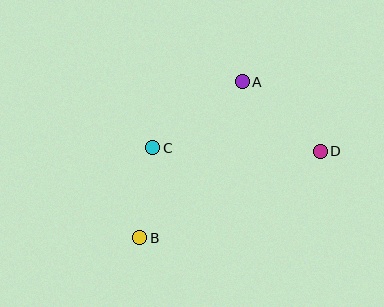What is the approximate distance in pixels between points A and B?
The distance between A and B is approximately 187 pixels.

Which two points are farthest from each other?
Points B and D are farthest from each other.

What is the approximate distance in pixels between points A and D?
The distance between A and D is approximately 104 pixels.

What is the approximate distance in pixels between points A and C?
The distance between A and C is approximately 111 pixels.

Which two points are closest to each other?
Points B and C are closest to each other.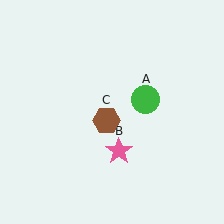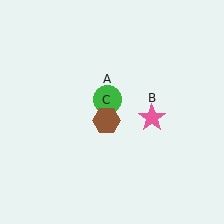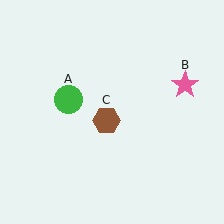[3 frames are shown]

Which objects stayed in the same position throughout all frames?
Brown hexagon (object C) remained stationary.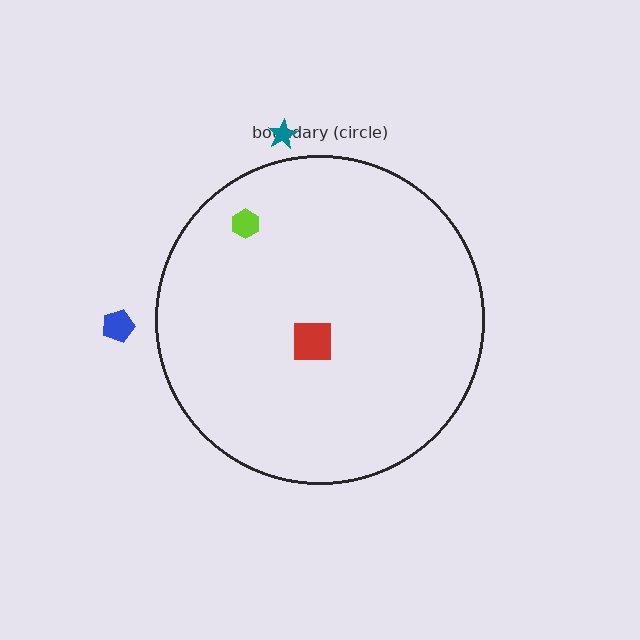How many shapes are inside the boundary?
2 inside, 2 outside.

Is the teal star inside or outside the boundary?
Outside.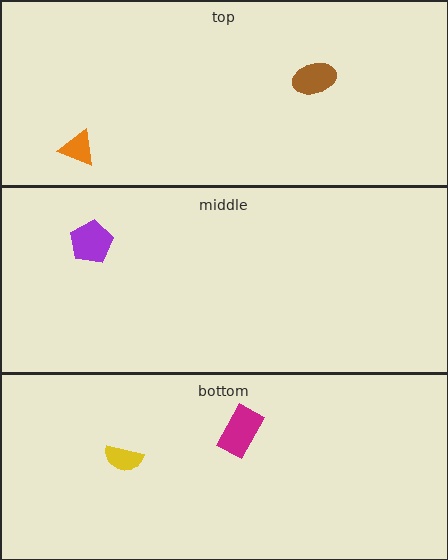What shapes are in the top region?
The brown ellipse, the orange triangle.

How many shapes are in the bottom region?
2.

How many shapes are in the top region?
2.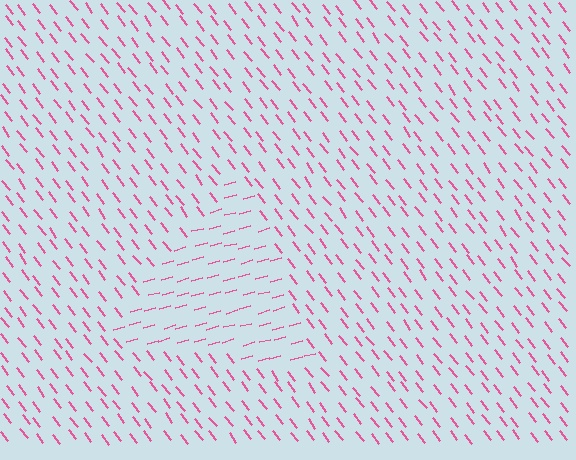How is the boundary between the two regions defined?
The boundary is defined purely by a change in line orientation (approximately 67 degrees difference). All lines are the same color and thickness.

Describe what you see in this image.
The image is filled with small pink line segments. A triangle region in the image has lines oriented differently from the surrounding lines, creating a visible texture boundary.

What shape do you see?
I see a triangle.